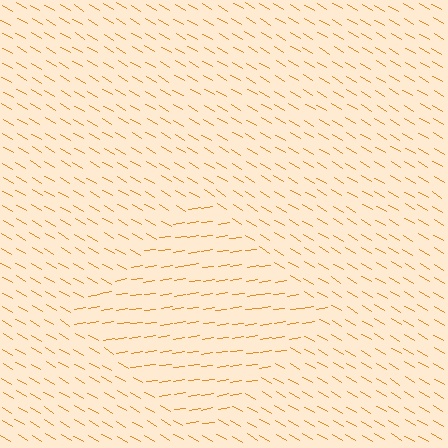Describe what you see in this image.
The image is filled with small orange line segments. A diamond region in the image has lines oriented differently from the surrounding lines, creating a visible texture boundary.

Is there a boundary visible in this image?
Yes, there is a texture boundary formed by a change in line orientation.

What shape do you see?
I see a diamond.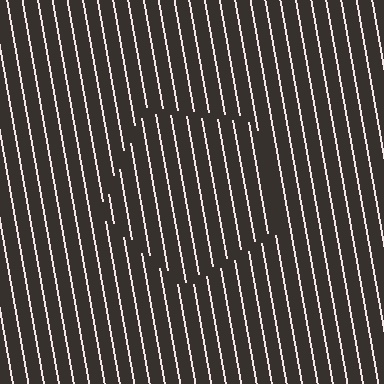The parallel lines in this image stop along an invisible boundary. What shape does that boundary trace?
An illusory pentagon. The interior of the shape contains the same grating, shifted by half a period — the contour is defined by the phase discontinuity where line-ends from the inner and outer gratings abut.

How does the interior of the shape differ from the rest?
The interior of the shape contains the same grating, shifted by half a period — the contour is defined by the phase discontinuity where line-ends from the inner and outer gratings abut.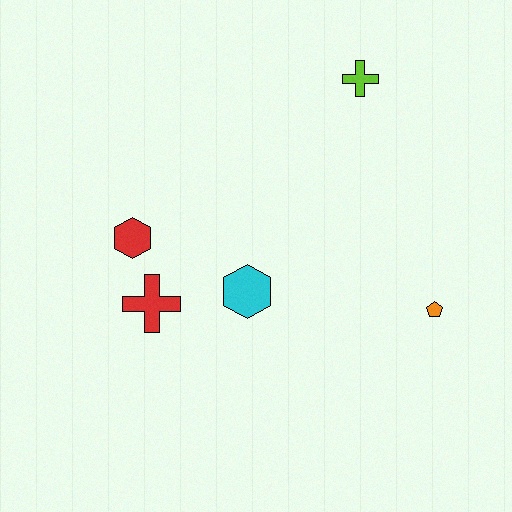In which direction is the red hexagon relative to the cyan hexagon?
The red hexagon is to the left of the cyan hexagon.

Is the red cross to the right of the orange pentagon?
No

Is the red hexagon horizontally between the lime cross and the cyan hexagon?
No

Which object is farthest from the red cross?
The lime cross is farthest from the red cross.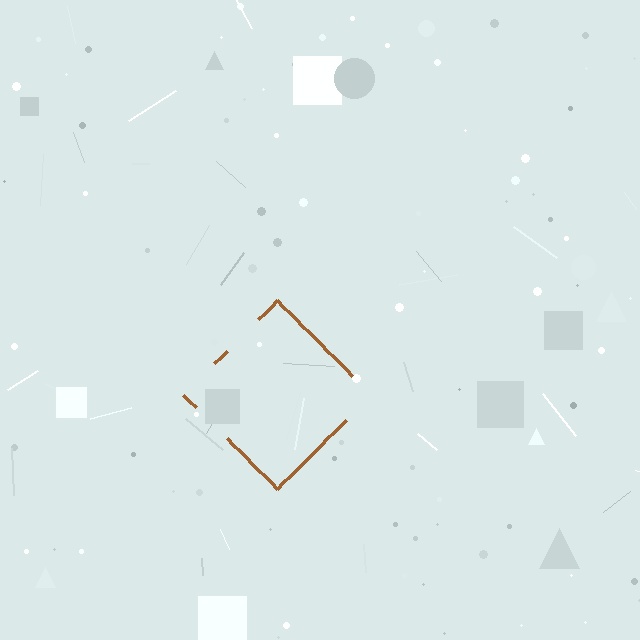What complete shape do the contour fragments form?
The contour fragments form a diamond.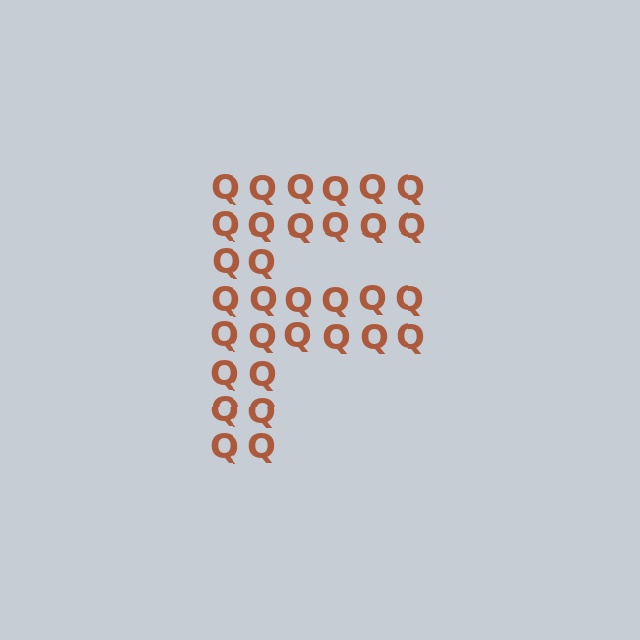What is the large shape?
The large shape is the letter F.